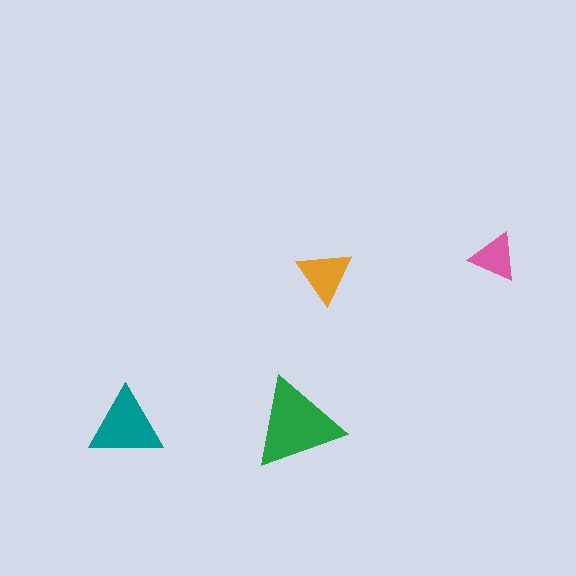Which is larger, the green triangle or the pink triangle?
The green one.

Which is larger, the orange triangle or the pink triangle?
The orange one.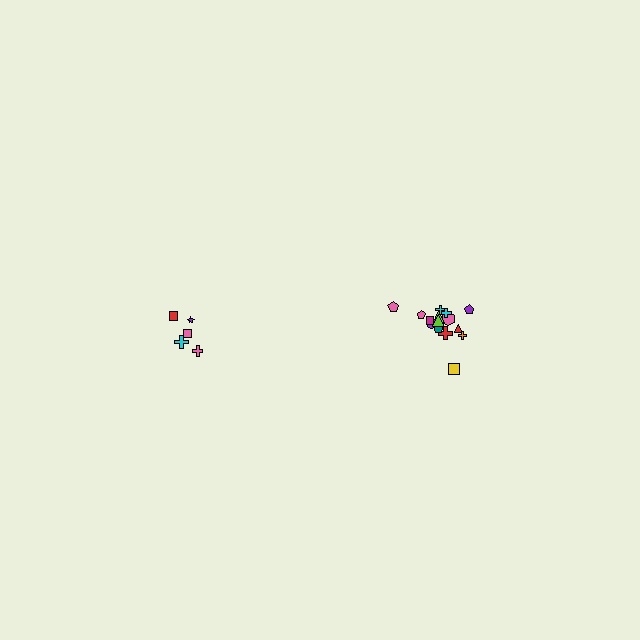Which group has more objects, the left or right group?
The right group.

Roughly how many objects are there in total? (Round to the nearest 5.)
Roughly 20 objects in total.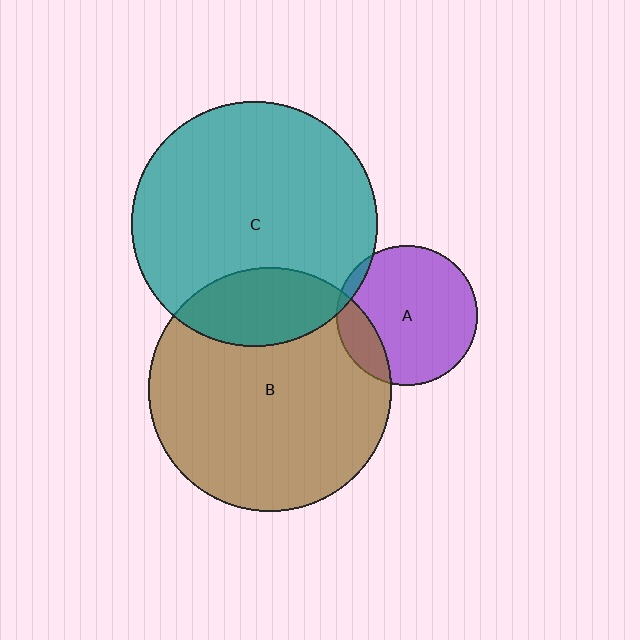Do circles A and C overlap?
Yes.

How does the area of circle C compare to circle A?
Approximately 3.0 times.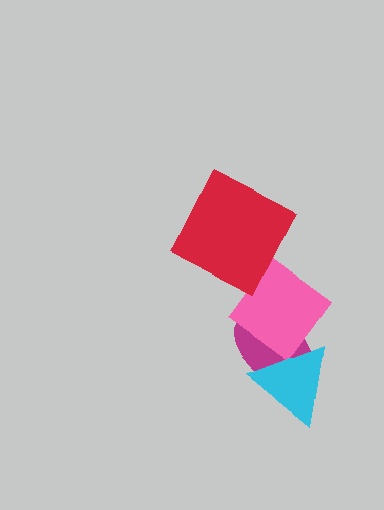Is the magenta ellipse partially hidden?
Yes, it is partially covered by another shape.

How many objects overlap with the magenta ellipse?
2 objects overlap with the magenta ellipse.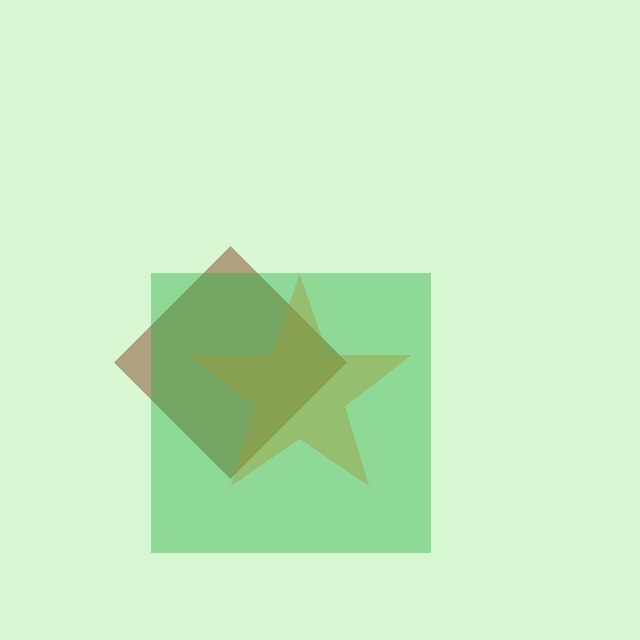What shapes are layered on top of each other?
The layered shapes are: a brown diamond, an orange star, a green square.